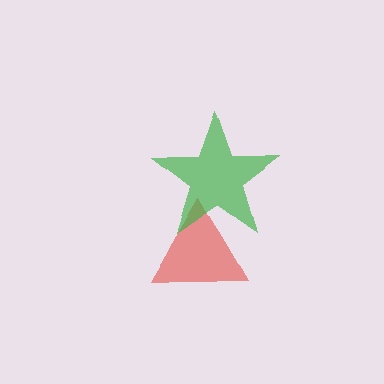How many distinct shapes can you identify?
There are 2 distinct shapes: a red triangle, a green star.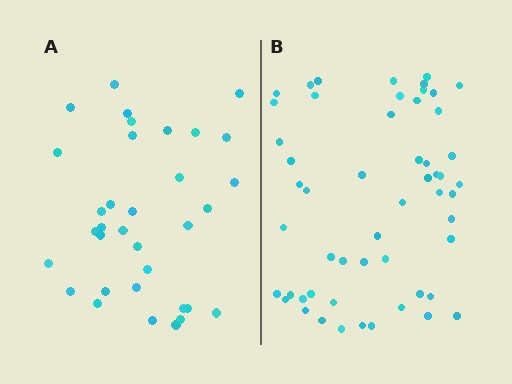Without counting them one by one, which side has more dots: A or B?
Region B (the right region) has more dots.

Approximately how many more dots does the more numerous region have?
Region B has approximately 20 more dots than region A.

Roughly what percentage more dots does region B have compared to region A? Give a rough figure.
About 60% more.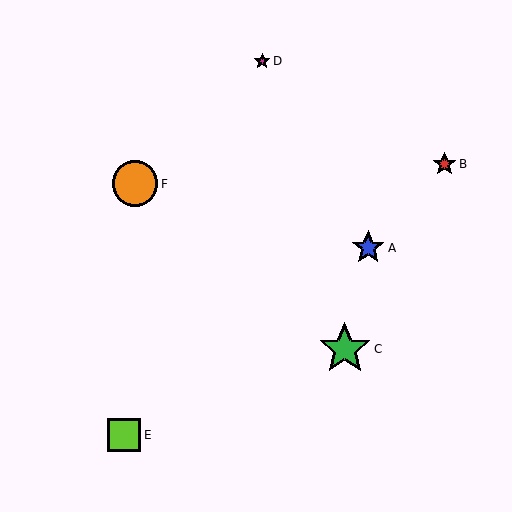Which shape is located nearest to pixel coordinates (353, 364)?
The green star (labeled C) at (345, 349) is nearest to that location.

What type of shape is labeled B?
Shape B is a red star.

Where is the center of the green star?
The center of the green star is at (345, 349).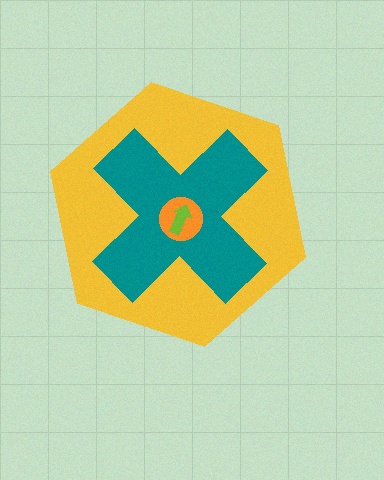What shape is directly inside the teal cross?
The orange circle.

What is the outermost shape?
The yellow hexagon.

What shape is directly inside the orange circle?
The lime arrow.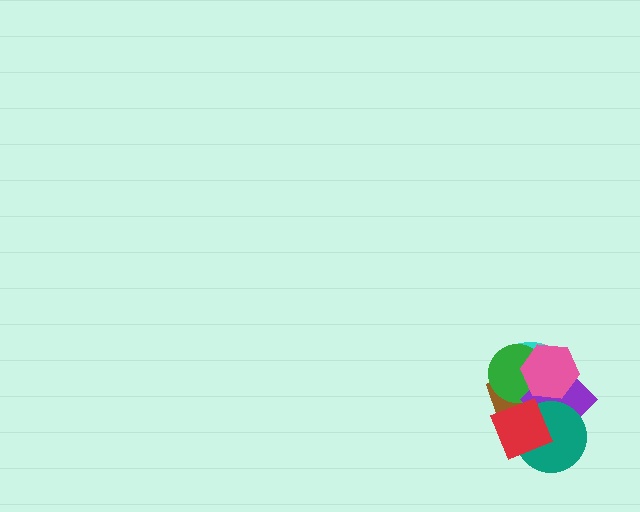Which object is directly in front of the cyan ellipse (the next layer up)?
The brown pentagon is directly in front of the cyan ellipse.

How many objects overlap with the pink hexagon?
4 objects overlap with the pink hexagon.